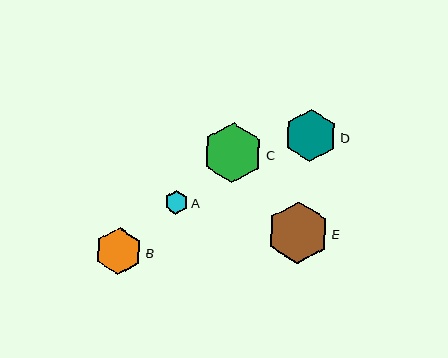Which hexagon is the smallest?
Hexagon A is the smallest with a size of approximately 23 pixels.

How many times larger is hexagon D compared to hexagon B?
Hexagon D is approximately 1.1 times the size of hexagon B.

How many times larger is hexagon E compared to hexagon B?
Hexagon E is approximately 1.3 times the size of hexagon B.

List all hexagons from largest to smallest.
From largest to smallest: E, C, D, B, A.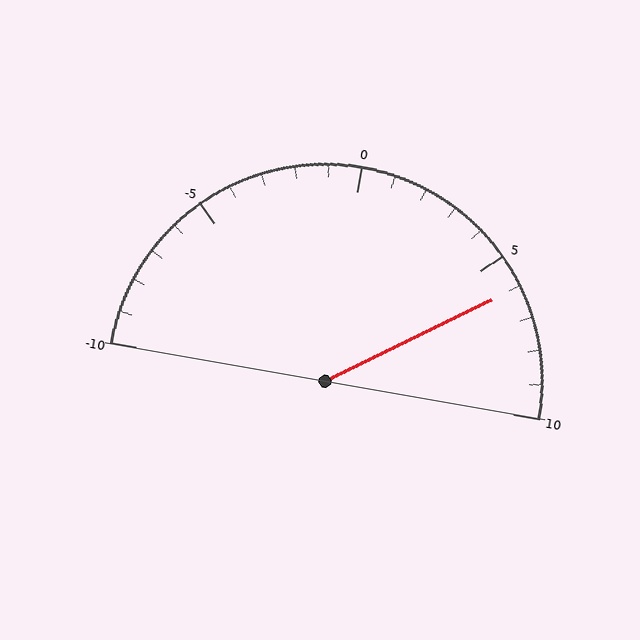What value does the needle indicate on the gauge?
The needle indicates approximately 6.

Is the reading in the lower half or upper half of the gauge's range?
The reading is in the upper half of the range (-10 to 10).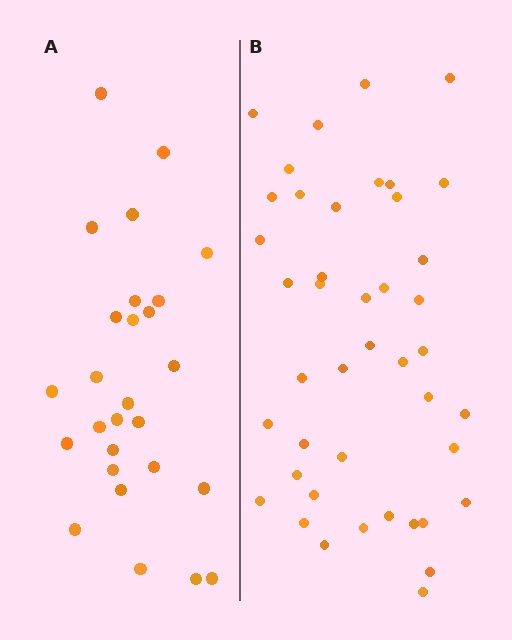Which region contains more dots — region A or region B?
Region B (the right region) has more dots.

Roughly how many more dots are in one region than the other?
Region B has approximately 15 more dots than region A.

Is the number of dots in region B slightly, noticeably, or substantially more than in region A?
Region B has substantially more. The ratio is roughly 1.6 to 1.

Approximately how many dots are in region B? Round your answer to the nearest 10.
About 40 dots. (The exact count is 43, which rounds to 40.)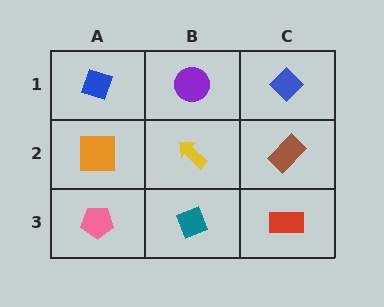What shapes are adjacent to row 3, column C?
A brown rectangle (row 2, column C), a teal diamond (row 3, column B).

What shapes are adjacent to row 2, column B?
A purple circle (row 1, column B), a teal diamond (row 3, column B), an orange square (row 2, column A), a brown rectangle (row 2, column C).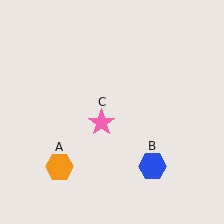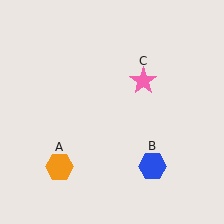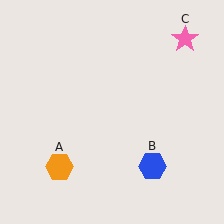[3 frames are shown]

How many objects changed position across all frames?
1 object changed position: pink star (object C).